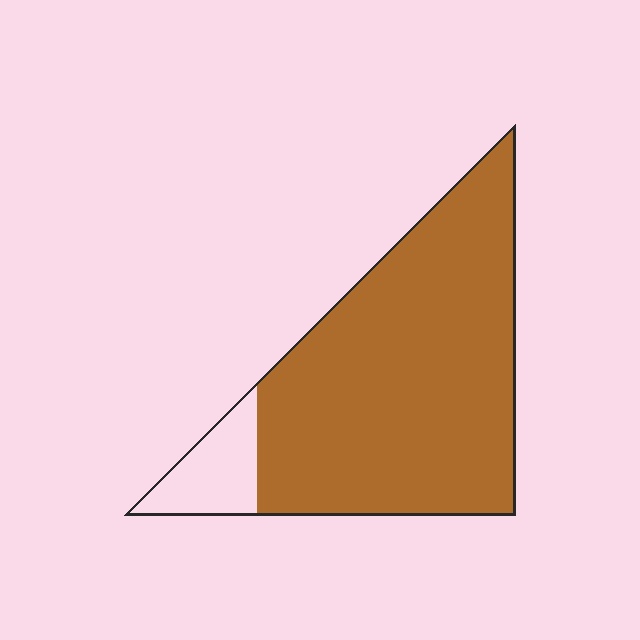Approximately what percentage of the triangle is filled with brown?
Approximately 90%.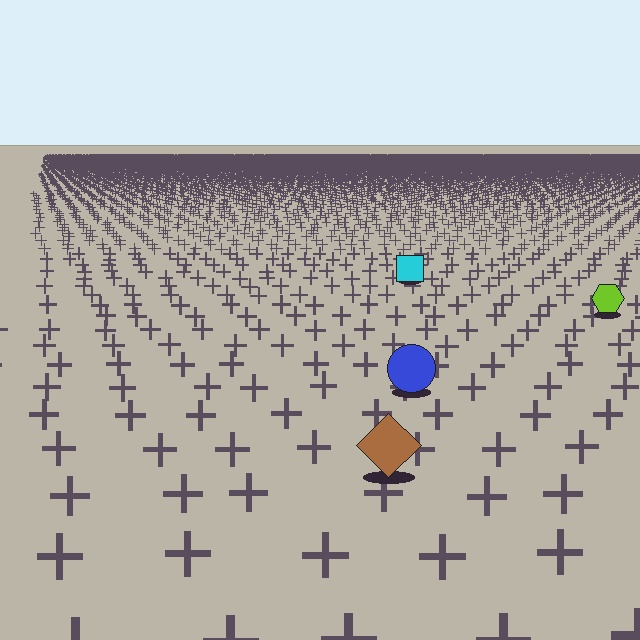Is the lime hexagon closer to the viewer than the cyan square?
Yes. The lime hexagon is closer — you can tell from the texture gradient: the ground texture is coarser near it.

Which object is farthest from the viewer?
The cyan square is farthest from the viewer. It appears smaller and the ground texture around it is denser.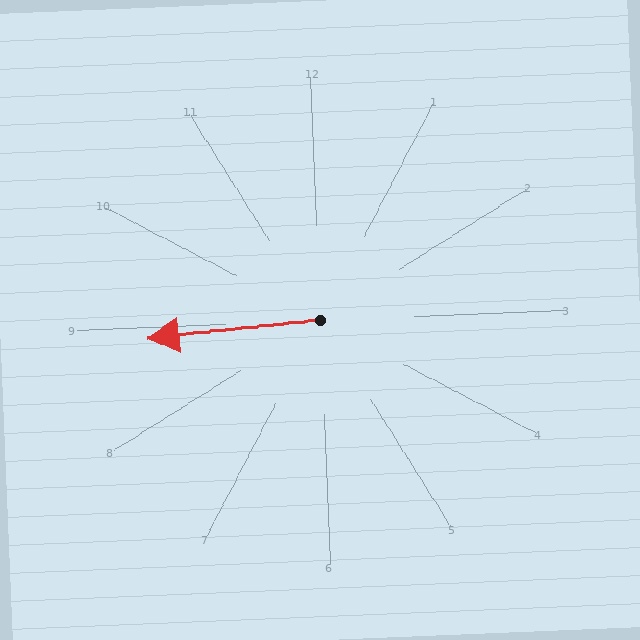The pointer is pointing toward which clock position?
Roughly 9 o'clock.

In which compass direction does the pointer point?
West.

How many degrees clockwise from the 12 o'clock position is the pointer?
Approximately 266 degrees.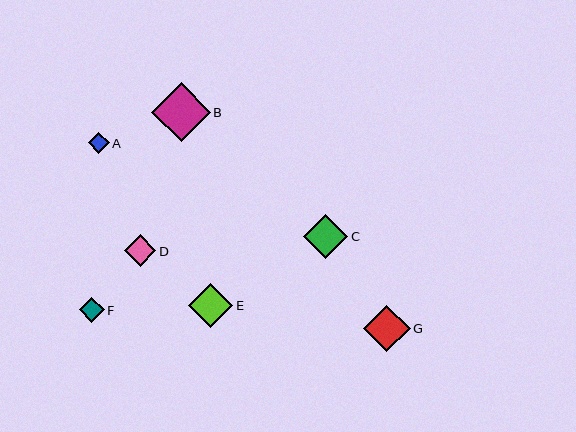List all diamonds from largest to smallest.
From largest to smallest: B, G, C, E, D, F, A.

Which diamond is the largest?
Diamond B is the largest with a size of approximately 59 pixels.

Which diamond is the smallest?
Diamond A is the smallest with a size of approximately 21 pixels.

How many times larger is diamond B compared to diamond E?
Diamond B is approximately 1.3 times the size of diamond E.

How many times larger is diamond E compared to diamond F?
Diamond E is approximately 1.8 times the size of diamond F.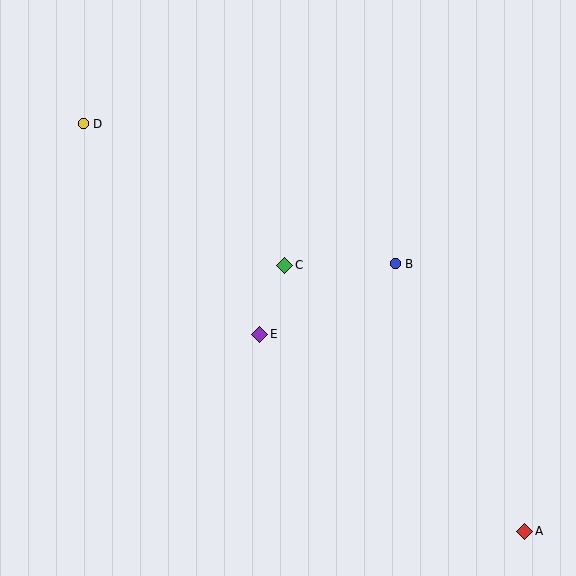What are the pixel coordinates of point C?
Point C is at (285, 265).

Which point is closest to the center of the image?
Point C at (285, 265) is closest to the center.